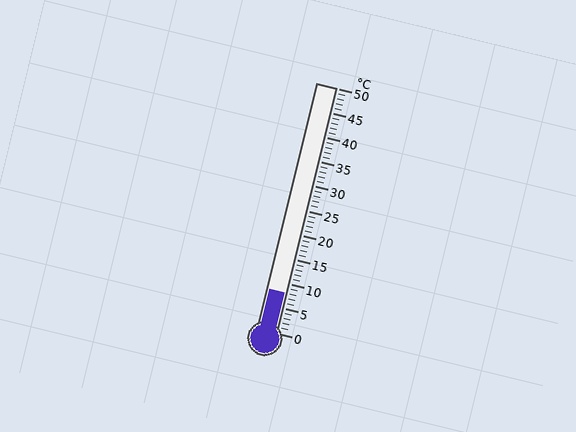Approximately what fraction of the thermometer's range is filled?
The thermometer is filled to approximately 15% of its range.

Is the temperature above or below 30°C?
The temperature is below 30°C.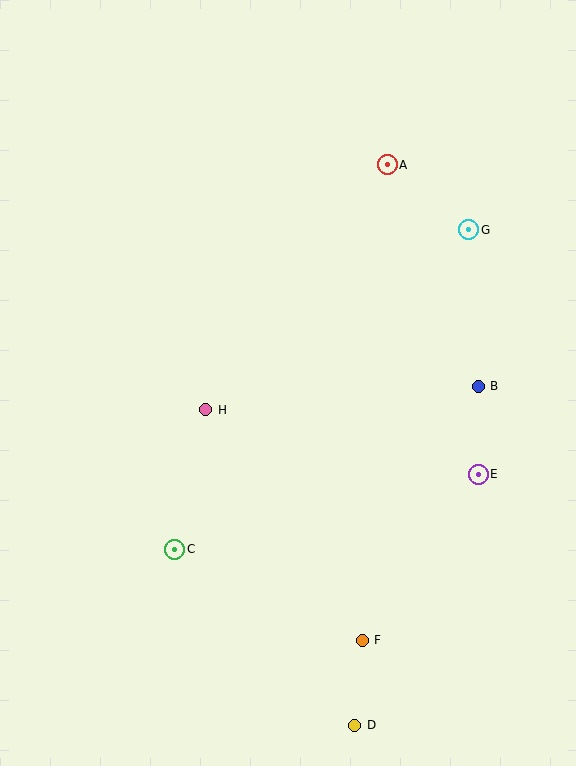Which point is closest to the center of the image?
Point H at (206, 410) is closest to the center.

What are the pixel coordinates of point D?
Point D is at (355, 725).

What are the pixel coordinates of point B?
Point B is at (478, 386).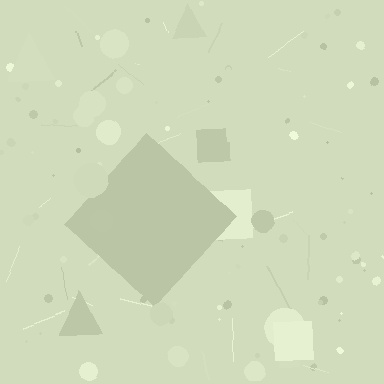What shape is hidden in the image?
A diamond is hidden in the image.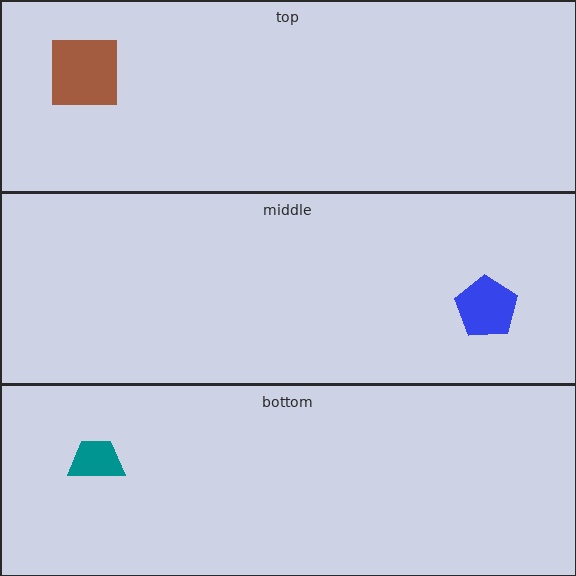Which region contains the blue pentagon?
The middle region.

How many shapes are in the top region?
1.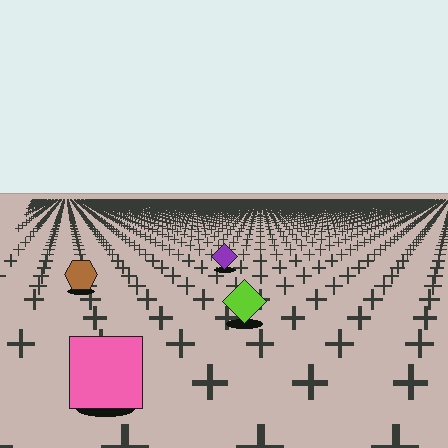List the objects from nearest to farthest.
From nearest to farthest: the pink square, the lime diamond, the brown hexagon, the purple diamond.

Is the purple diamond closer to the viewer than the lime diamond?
No. The lime diamond is closer — you can tell from the texture gradient: the ground texture is coarser near it.